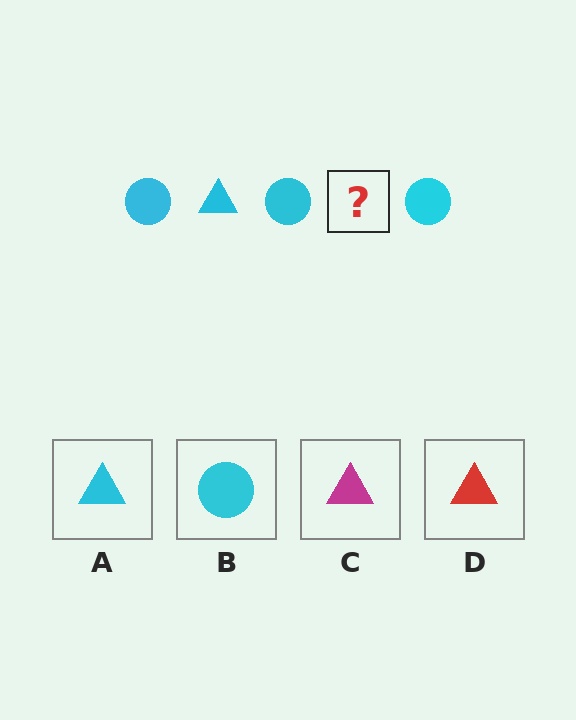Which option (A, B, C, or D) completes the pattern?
A.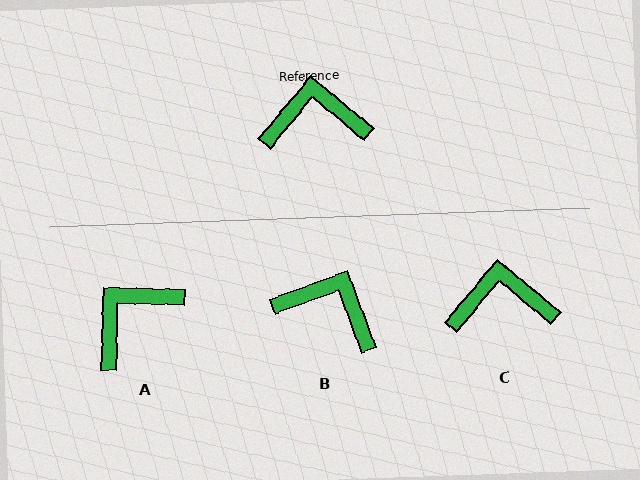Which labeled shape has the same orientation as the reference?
C.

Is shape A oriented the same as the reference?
No, it is off by about 39 degrees.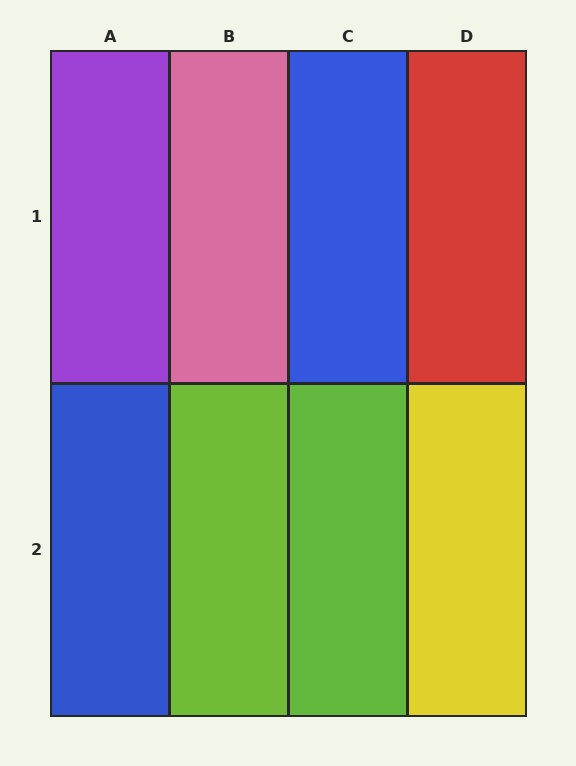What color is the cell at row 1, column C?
Blue.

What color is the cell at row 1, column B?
Pink.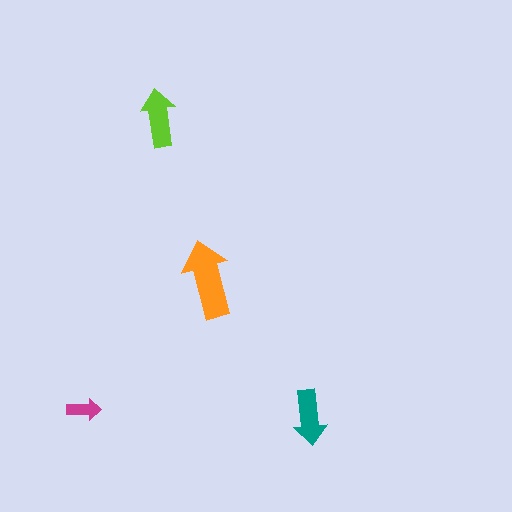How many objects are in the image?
There are 4 objects in the image.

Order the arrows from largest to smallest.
the orange one, the lime one, the teal one, the magenta one.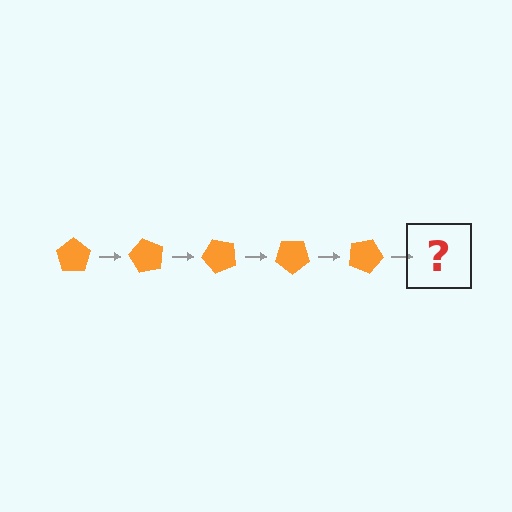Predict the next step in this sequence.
The next step is an orange pentagon rotated 300 degrees.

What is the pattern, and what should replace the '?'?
The pattern is that the pentagon rotates 60 degrees each step. The '?' should be an orange pentagon rotated 300 degrees.